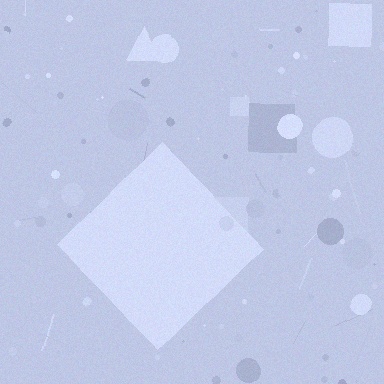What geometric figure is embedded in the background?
A diamond is embedded in the background.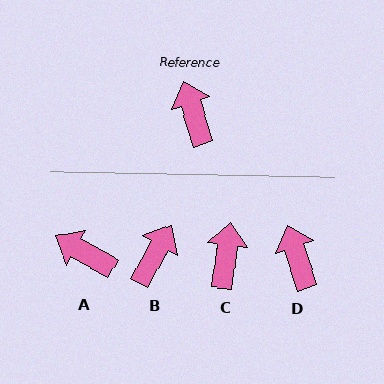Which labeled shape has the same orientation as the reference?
D.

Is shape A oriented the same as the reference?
No, it is off by about 43 degrees.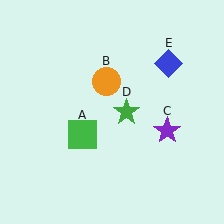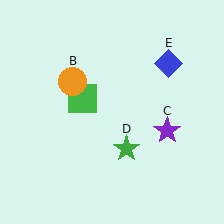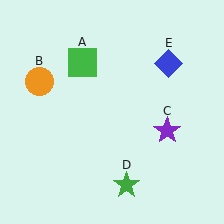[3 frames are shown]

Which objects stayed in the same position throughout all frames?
Purple star (object C) and blue diamond (object E) remained stationary.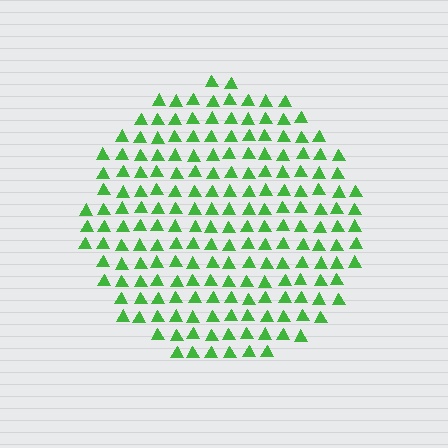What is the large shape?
The large shape is a circle.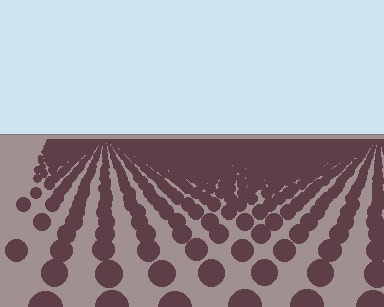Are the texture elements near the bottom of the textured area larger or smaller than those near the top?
Larger. Near the bottom, elements are closer to the viewer and appear at a bigger on-screen size.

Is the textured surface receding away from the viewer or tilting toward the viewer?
The surface is receding away from the viewer. Texture elements get smaller and denser toward the top.